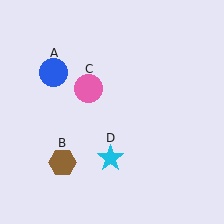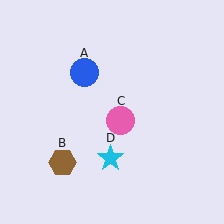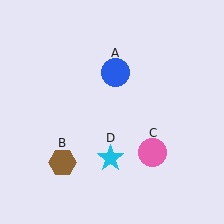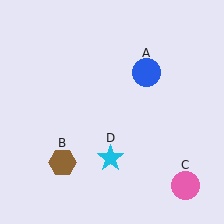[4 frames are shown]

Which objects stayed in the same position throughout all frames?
Brown hexagon (object B) and cyan star (object D) remained stationary.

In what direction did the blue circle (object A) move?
The blue circle (object A) moved right.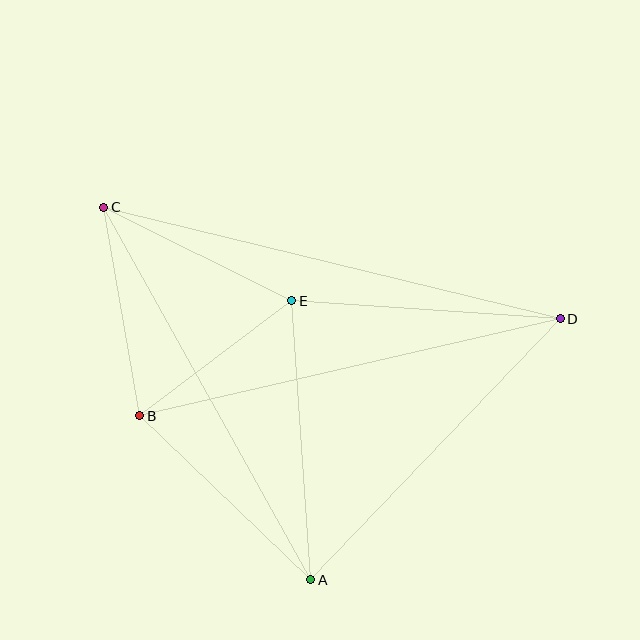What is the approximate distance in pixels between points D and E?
The distance between D and E is approximately 269 pixels.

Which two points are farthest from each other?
Points C and D are farthest from each other.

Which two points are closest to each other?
Points B and E are closest to each other.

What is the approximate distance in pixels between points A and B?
The distance between A and B is approximately 237 pixels.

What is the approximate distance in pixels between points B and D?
The distance between B and D is approximately 431 pixels.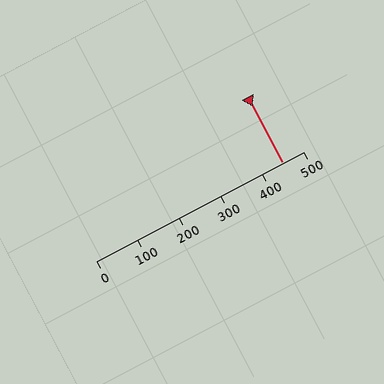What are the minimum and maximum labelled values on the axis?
The axis runs from 0 to 500.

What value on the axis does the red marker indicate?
The marker indicates approximately 450.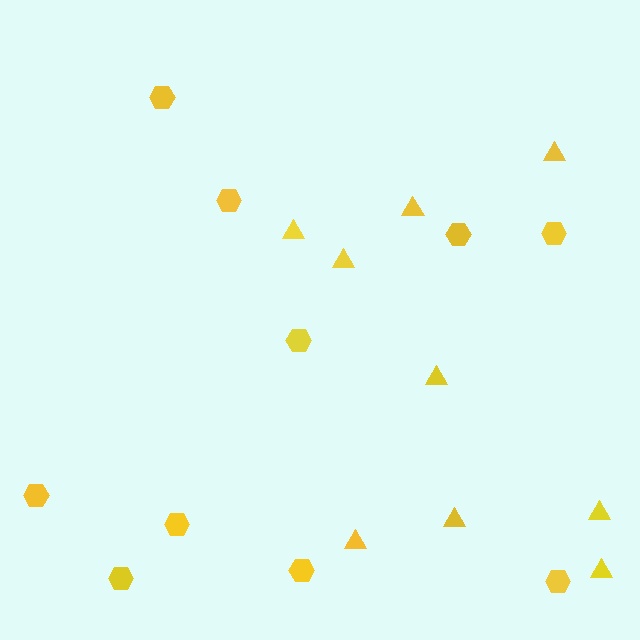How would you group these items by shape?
There are 2 groups: one group of triangles (9) and one group of hexagons (10).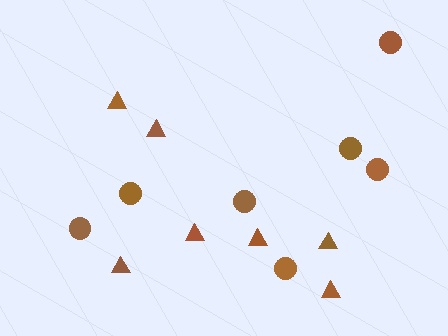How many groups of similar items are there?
There are 2 groups: one group of circles (7) and one group of triangles (7).